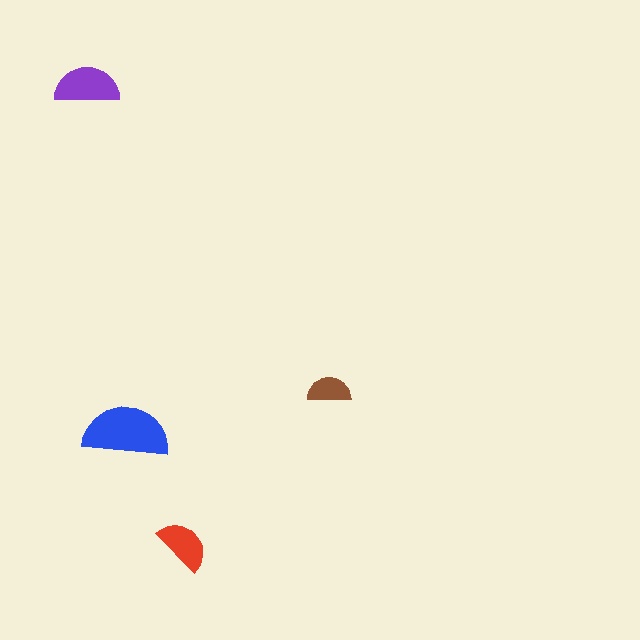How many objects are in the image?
There are 4 objects in the image.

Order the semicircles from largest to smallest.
the blue one, the purple one, the red one, the brown one.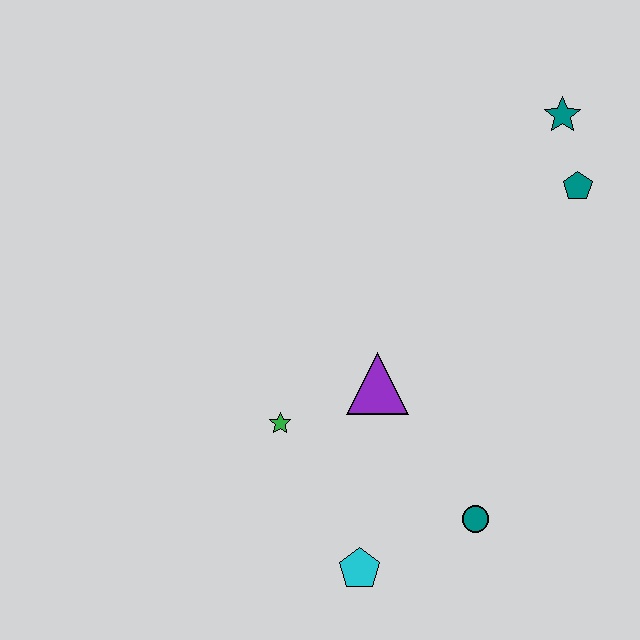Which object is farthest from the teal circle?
The teal star is farthest from the teal circle.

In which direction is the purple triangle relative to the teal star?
The purple triangle is below the teal star.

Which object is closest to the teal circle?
The cyan pentagon is closest to the teal circle.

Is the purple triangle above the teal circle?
Yes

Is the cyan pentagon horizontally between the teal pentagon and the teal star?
No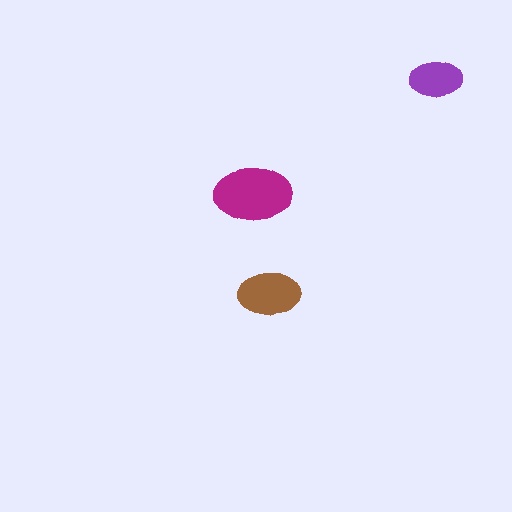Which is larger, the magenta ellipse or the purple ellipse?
The magenta one.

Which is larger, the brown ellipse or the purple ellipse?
The brown one.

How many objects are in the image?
There are 3 objects in the image.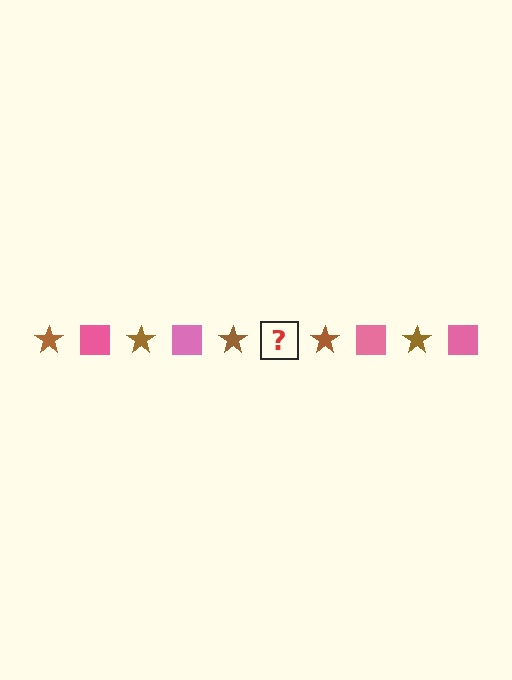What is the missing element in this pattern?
The missing element is a pink square.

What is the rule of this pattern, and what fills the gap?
The rule is that the pattern alternates between brown star and pink square. The gap should be filled with a pink square.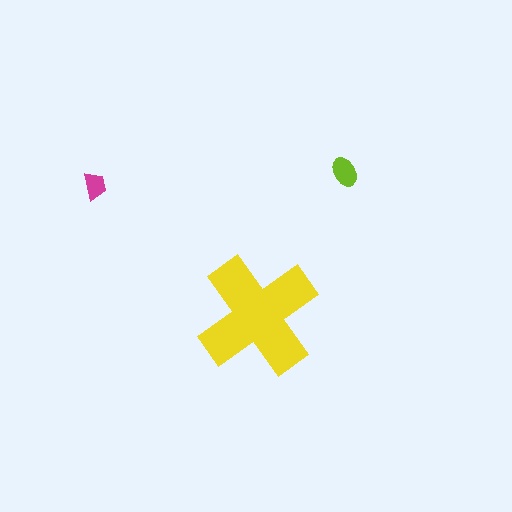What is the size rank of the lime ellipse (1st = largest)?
2nd.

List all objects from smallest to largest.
The magenta trapezoid, the lime ellipse, the yellow cross.